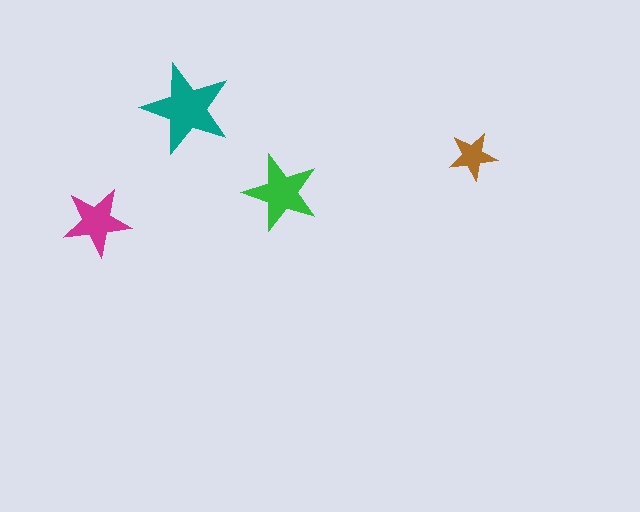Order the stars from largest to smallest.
the teal one, the green one, the magenta one, the brown one.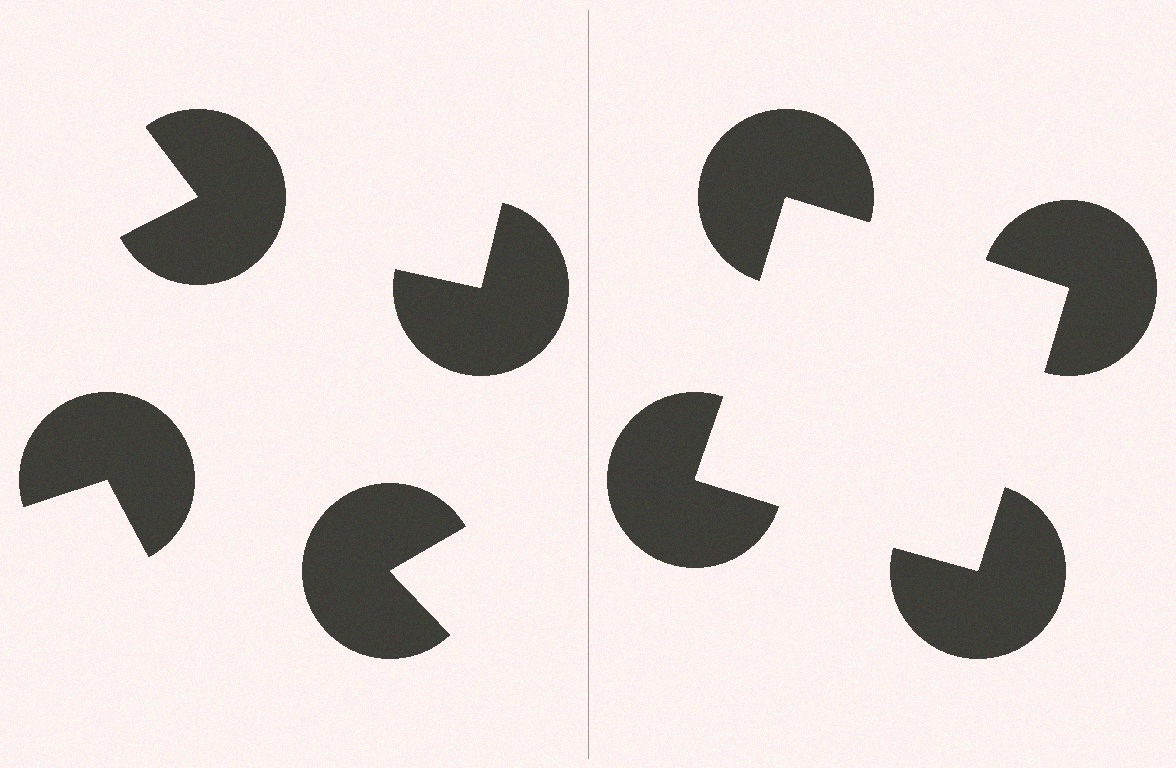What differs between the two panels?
The pac-man discs are positioned identically on both sides; only the wedge orientations differ. On the right they align to a square; on the left they are misaligned.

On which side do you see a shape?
An illusory square appears on the right side. On the left side the wedge cuts are rotated, so no coherent shape forms.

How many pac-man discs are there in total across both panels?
8 — 4 on each side.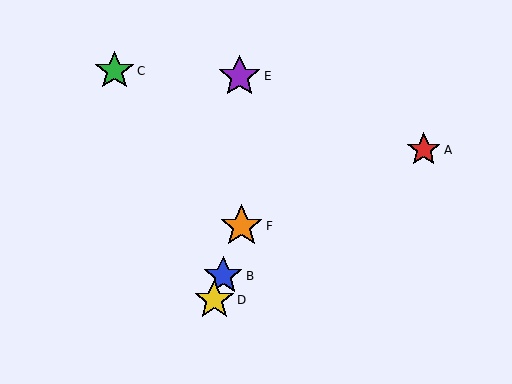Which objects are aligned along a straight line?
Objects B, D, F are aligned along a straight line.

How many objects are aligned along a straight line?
3 objects (B, D, F) are aligned along a straight line.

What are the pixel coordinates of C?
Object C is at (114, 71).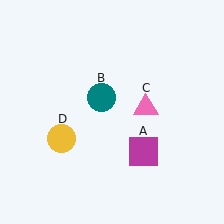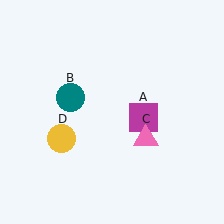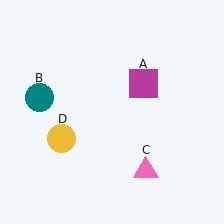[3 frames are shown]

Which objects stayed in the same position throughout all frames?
Yellow circle (object D) remained stationary.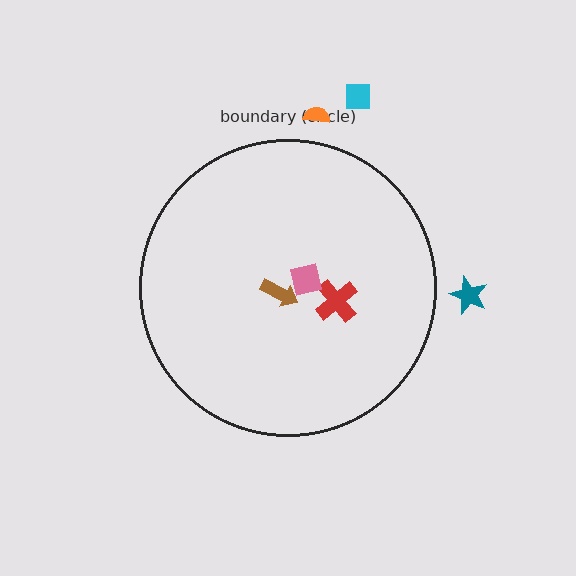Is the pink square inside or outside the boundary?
Inside.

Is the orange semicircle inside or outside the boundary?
Outside.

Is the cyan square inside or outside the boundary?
Outside.